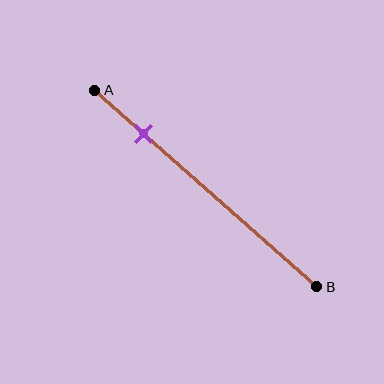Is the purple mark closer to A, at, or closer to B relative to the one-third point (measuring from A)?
The purple mark is closer to point A than the one-third point of segment AB.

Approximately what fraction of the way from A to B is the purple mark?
The purple mark is approximately 20% of the way from A to B.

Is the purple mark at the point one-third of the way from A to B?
No, the mark is at about 20% from A, not at the 33% one-third point.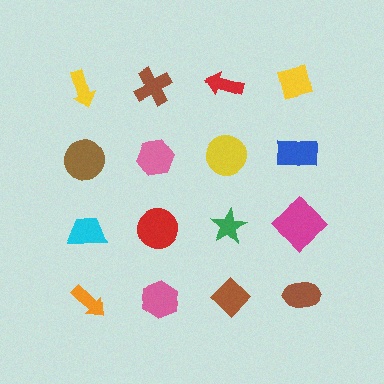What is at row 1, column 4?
A yellow diamond.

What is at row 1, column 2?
A brown cross.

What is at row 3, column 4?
A magenta diamond.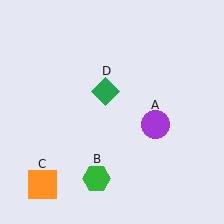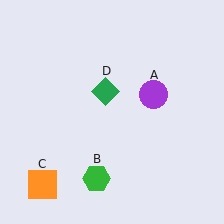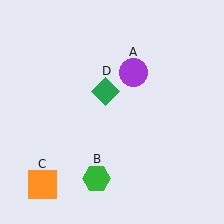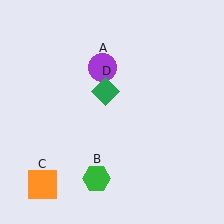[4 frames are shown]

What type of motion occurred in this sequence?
The purple circle (object A) rotated counterclockwise around the center of the scene.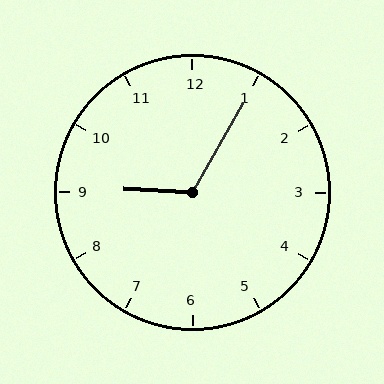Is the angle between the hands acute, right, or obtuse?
It is obtuse.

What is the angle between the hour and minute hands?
Approximately 118 degrees.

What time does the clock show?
9:05.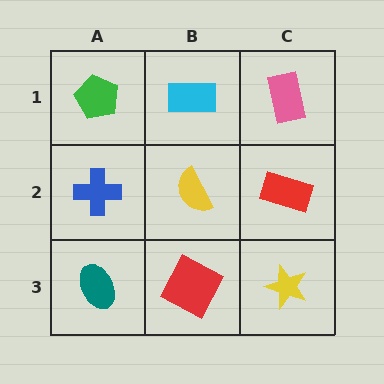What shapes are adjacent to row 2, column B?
A cyan rectangle (row 1, column B), a red square (row 3, column B), a blue cross (row 2, column A), a red rectangle (row 2, column C).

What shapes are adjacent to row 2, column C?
A pink rectangle (row 1, column C), a yellow star (row 3, column C), a yellow semicircle (row 2, column B).